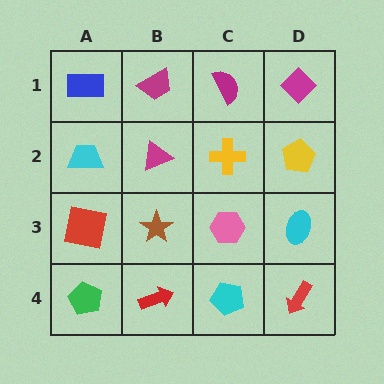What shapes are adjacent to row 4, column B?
A brown star (row 3, column B), a green pentagon (row 4, column A), a cyan pentagon (row 4, column C).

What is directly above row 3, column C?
A yellow cross.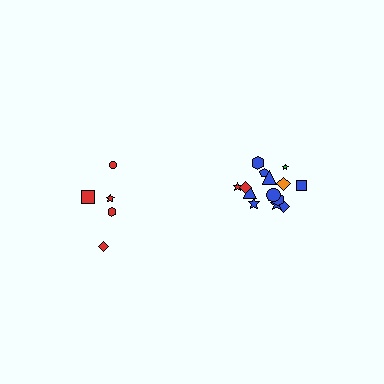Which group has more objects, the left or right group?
The right group.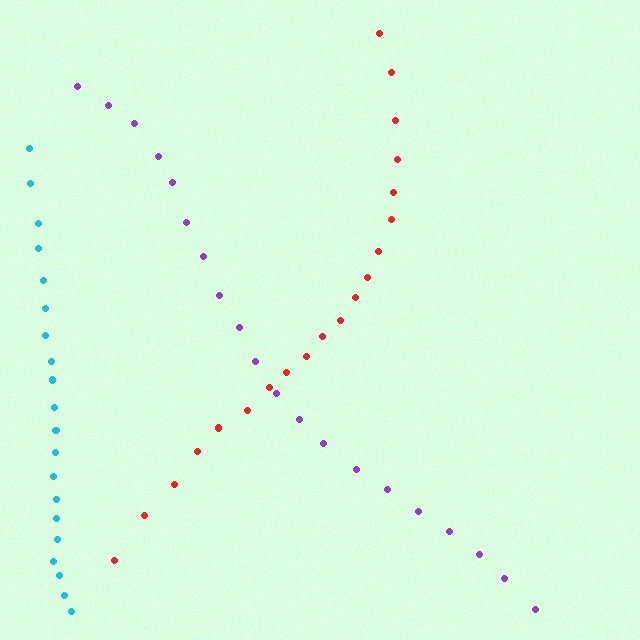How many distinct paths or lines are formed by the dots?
There are 3 distinct paths.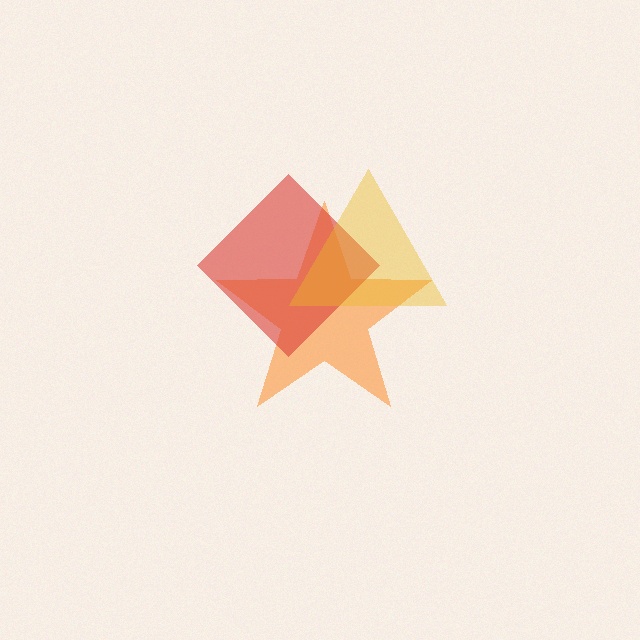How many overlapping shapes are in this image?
There are 3 overlapping shapes in the image.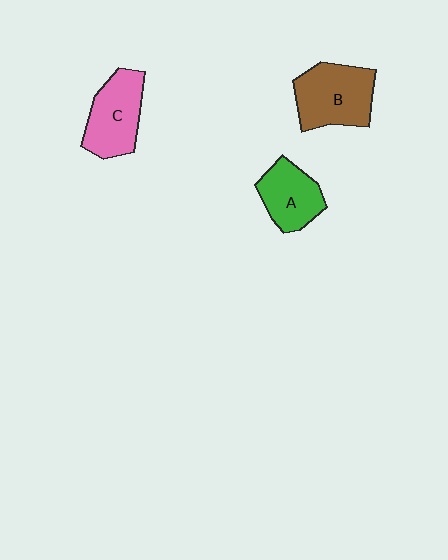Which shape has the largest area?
Shape B (brown).